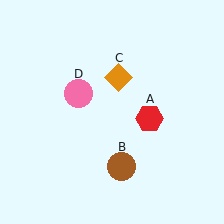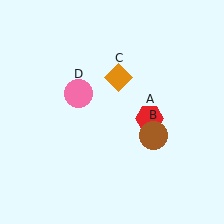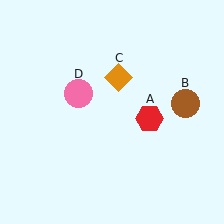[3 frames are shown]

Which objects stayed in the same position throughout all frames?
Red hexagon (object A) and orange diamond (object C) and pink circle (object D) remained stationary.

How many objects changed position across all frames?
1 object changed position: brown circle (object B).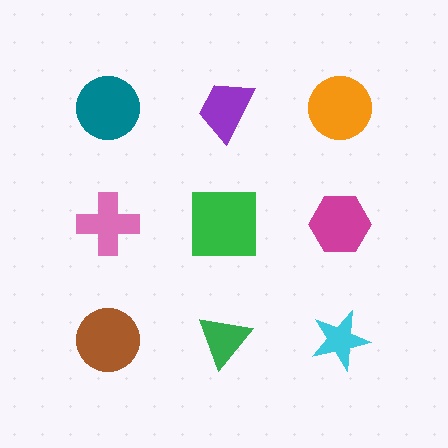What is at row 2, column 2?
A green square.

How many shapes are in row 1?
3 shapes.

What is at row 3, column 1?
A brown circle.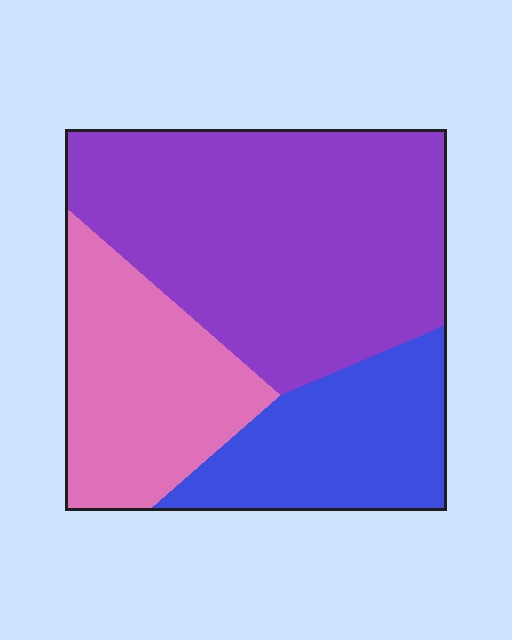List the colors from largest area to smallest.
From largest to smallest: purple, pink, blue.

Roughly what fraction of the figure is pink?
Pink takes up about one quarter (1/4) of the figure.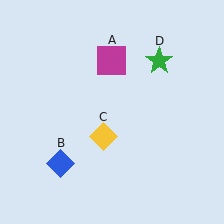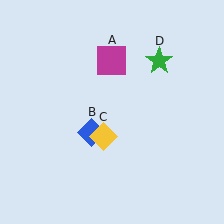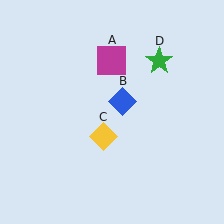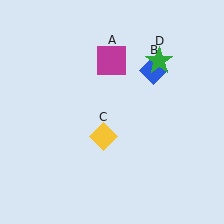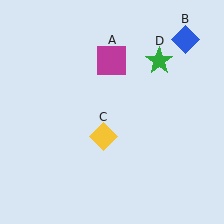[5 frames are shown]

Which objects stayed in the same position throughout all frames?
Magenta square (object A) and yellow diamond (object C) and green star (object D) remained stationary.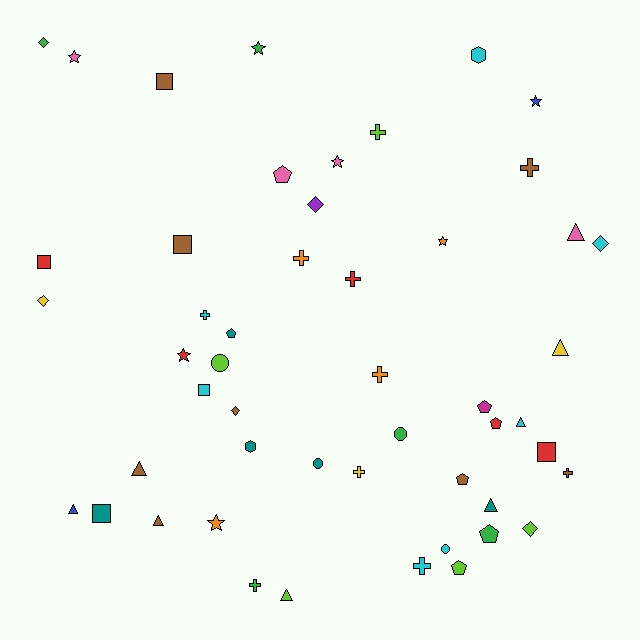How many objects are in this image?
There are 50 objects.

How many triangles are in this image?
There are 8 triangles.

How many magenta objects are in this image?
There is 1 magenta object.